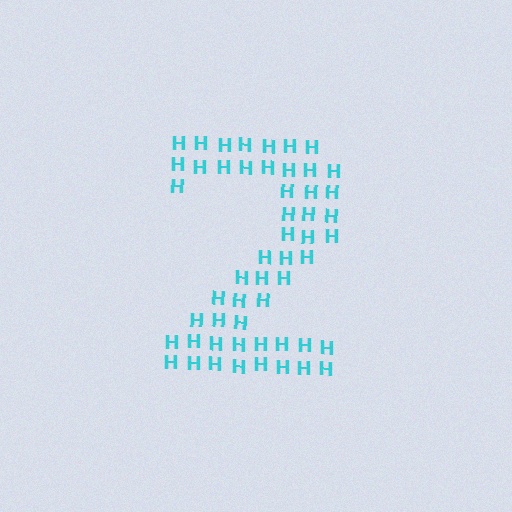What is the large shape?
The large shape is the digit 2.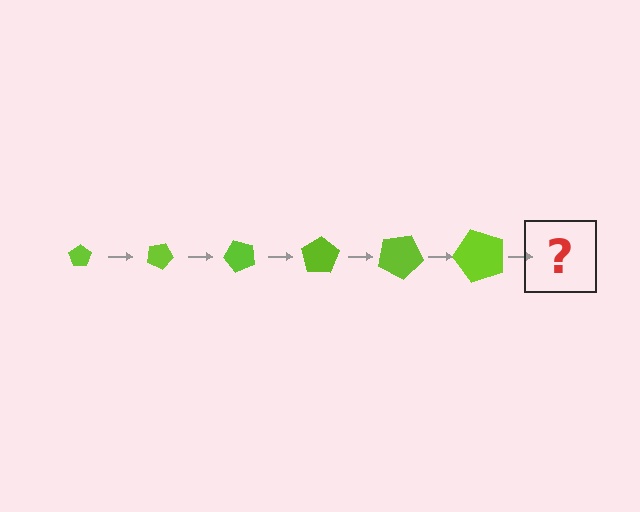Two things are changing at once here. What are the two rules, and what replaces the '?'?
The two rules are that the pentagon grows larger each step and it rotates 25 degrees each step. The '?' should be a pentagon, larger than the previous one and rotated 150 degrees from the start.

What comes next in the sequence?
The next element should be a pentagon, larger than the previous one and rotated 150 degrees from the start.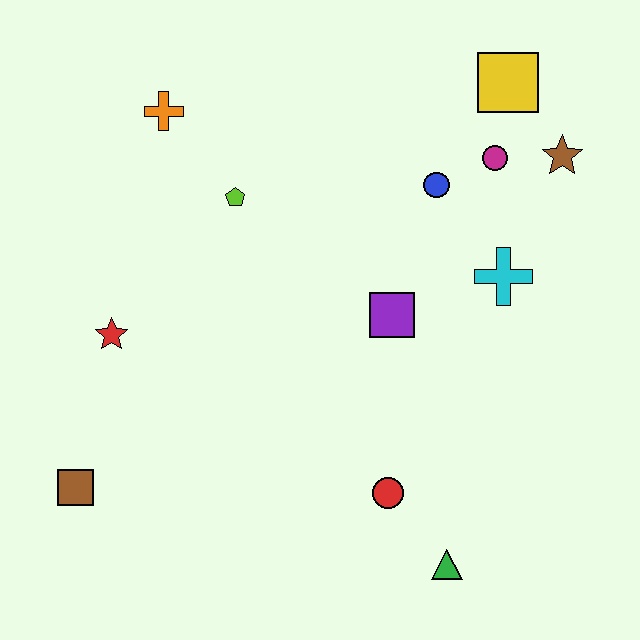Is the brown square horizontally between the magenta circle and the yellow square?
No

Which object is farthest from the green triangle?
The orange cross is farthest from the green triangle.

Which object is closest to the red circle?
The green triangle is closest to the red circle.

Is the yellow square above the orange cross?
Yes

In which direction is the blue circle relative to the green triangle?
The blue circle is above the green triangle.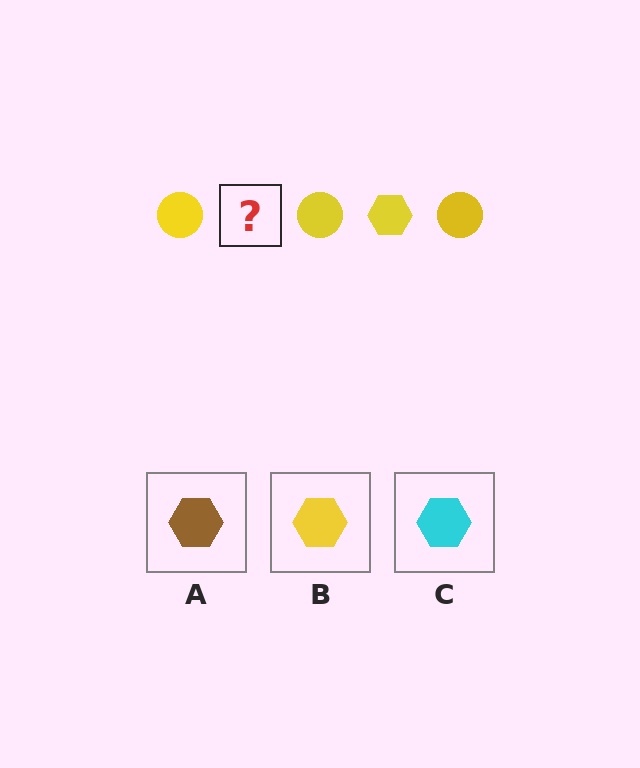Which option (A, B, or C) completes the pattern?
B.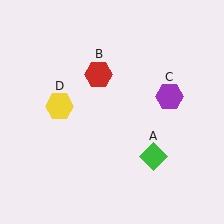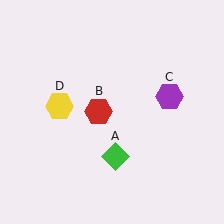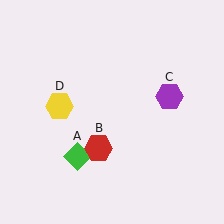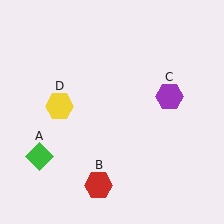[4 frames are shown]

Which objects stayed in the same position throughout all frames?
Purple hexagon (object C) and yellow hexagon (object D) remained stationary.